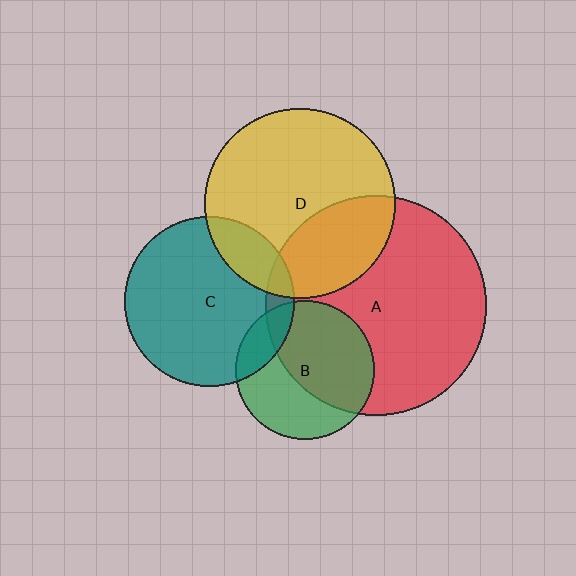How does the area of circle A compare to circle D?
Approximately 1.3 times.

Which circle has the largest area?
Circle A (red).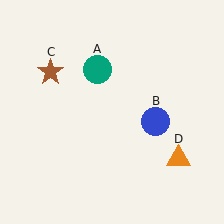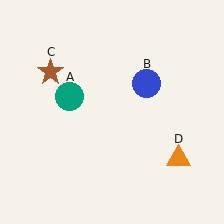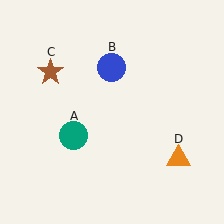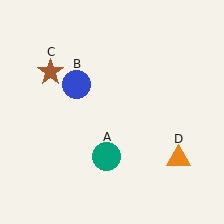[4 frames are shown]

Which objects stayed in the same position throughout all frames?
Brown star (object C) and orange triangle (object D) remained stationary.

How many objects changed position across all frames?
2 objects changed position: teal circle (object A), blue circle (object B).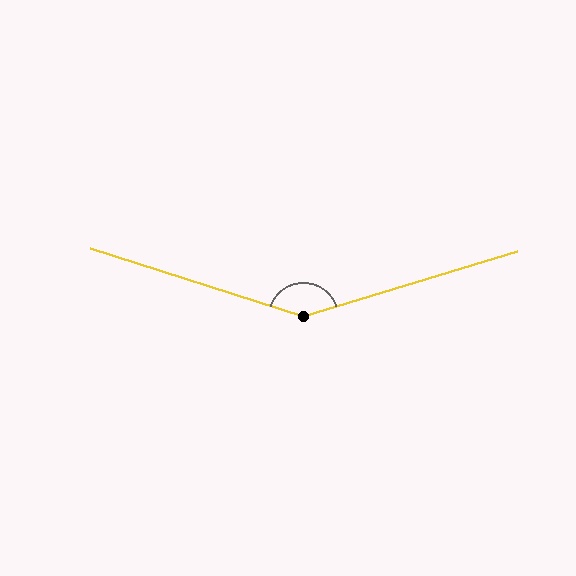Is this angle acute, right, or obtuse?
It is obtuse.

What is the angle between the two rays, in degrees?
Approximately 145 degrees.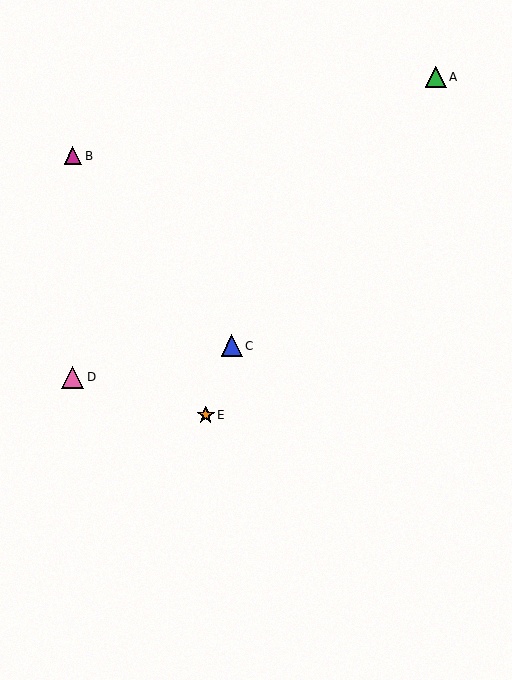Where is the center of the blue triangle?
The center of the blue triangle is at (232, 346).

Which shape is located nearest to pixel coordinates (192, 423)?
The orange star (labeled E) at (206, 415) is nearest to that location.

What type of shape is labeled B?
Shape B is a magenta triangle.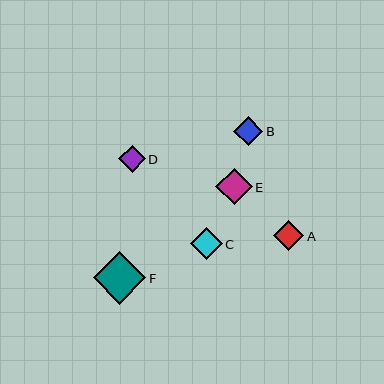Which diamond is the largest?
Diamond F is the largest with a size of approximately 52 pixels.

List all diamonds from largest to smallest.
From largest to smallest: F, E, C, A, B, D.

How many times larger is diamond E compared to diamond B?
Diamond E is approximately 1.3 times the size of diamond B.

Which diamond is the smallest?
Diamond D is the smallest with a size of approximately 26 pixels.